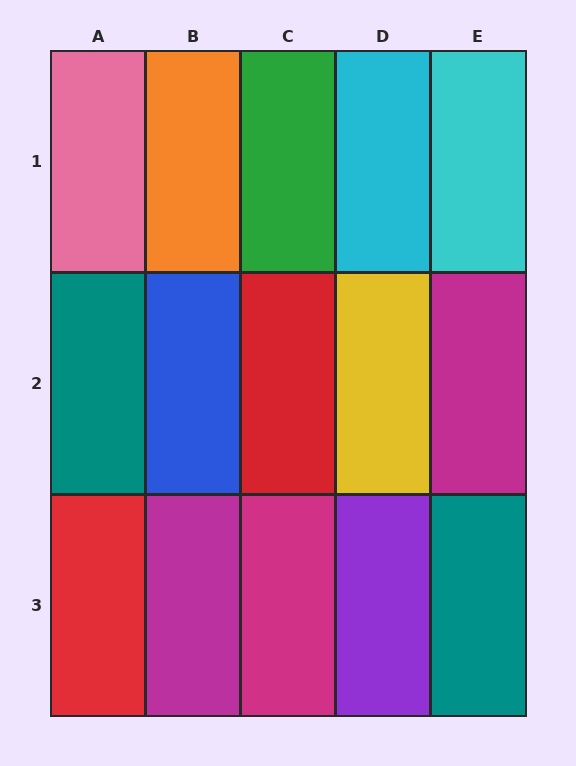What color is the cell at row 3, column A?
Red.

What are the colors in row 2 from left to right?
Teal, blue, red, yellow, magenta.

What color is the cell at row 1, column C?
Green.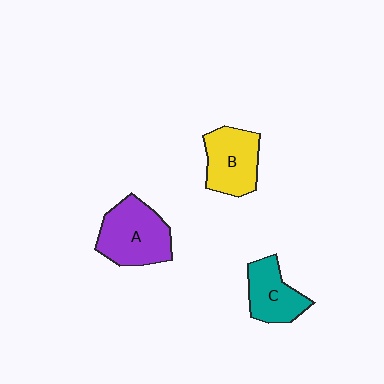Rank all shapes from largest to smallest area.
From largest to smallest: A (purple), B (yellow), C (teal).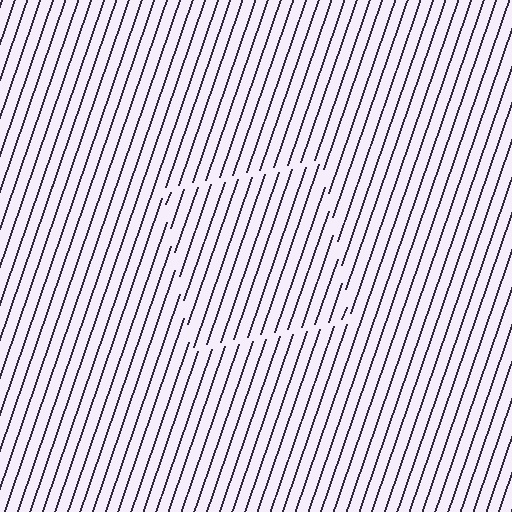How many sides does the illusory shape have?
4 sides — the line-ends trace a square.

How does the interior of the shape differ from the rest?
The interior of the shape contains the same grating, shifted by half a period — the contour is defined by the phase discontinuity where line-ends from the inner and outer gratings abut.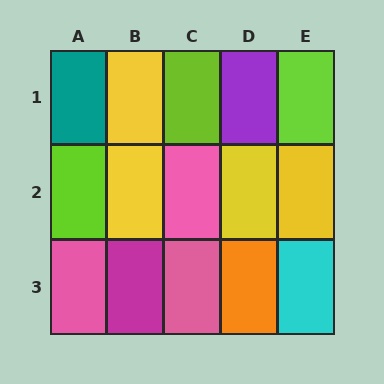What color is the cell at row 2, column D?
Yellow.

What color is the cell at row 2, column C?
Pink.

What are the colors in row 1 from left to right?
Teal, yellow, lime, purple, lime.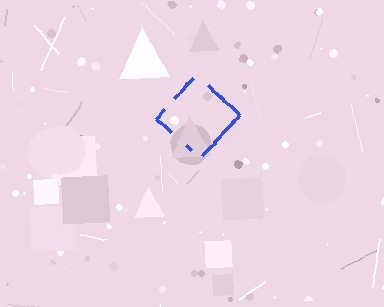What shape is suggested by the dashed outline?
The dashed outline suggests a diamond.